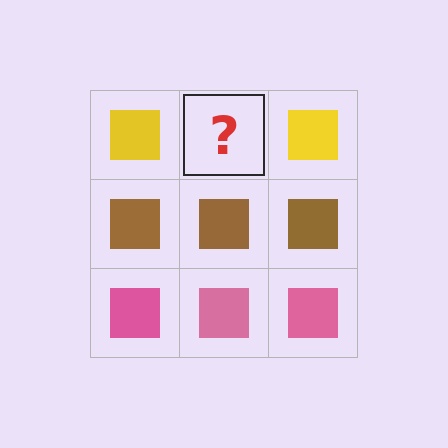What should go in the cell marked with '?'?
The missing cell should contain a yellow square.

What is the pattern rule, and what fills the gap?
The rule is that each row has a consistent color. The gap should be filled with a yellow square.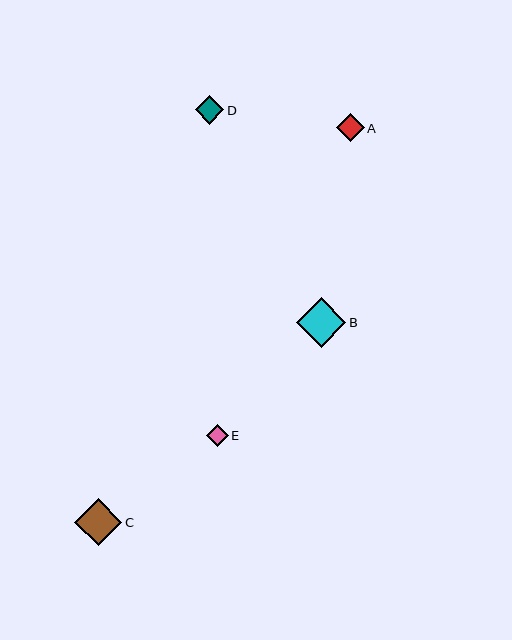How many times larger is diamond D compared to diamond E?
Diamond D is approximately 1.3 times the size of diamond E.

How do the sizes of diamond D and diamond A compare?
Diamond D and diamond A are approximately the same size.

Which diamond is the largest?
Diamond B is the largest with a size of approximately 50 pixels.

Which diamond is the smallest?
Diamond E is the smallest with a size of approximately 22 pixels.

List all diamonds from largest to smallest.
From largest to smallest: B, C, D, A, E.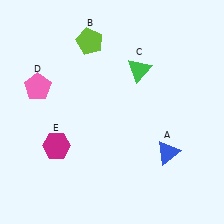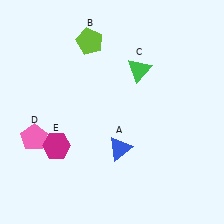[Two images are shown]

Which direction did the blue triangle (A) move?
The blue triangle (A) moved left.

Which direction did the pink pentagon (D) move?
The pink pentagon (D) moved down.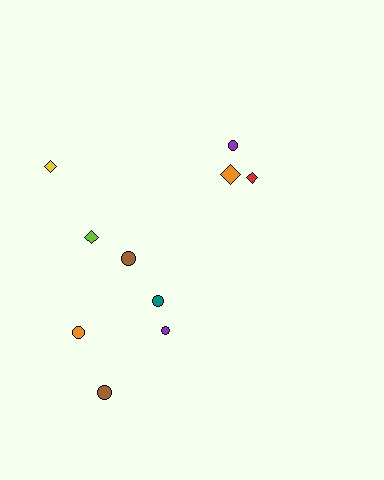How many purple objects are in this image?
There are 2 purple objects.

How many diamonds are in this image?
There are 4 diamonds.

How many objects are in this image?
There are 10 objects.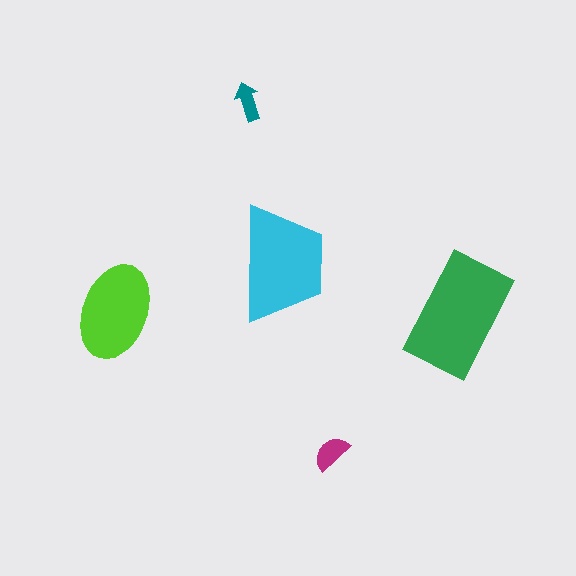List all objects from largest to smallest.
The green rectangle, the cyan trapezoid, the lime ellipse, the magenta semicircle, the teal arrow.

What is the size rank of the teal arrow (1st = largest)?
5th.